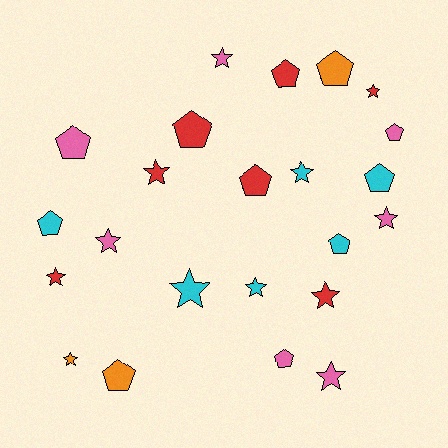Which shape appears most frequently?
Star, with 12 objects.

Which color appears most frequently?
Pink, with 7 objects.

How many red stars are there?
There are 4 red stars.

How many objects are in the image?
There are 23 objects.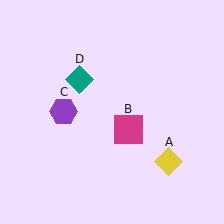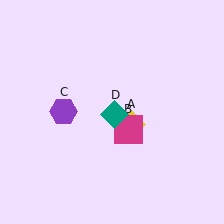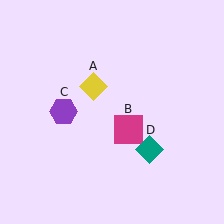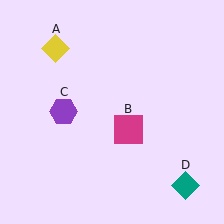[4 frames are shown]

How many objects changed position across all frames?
2 objects changed position: yellow diamond (object A), teal diamond (object D).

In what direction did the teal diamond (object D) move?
The teal diamond (object D) moved down and to the right.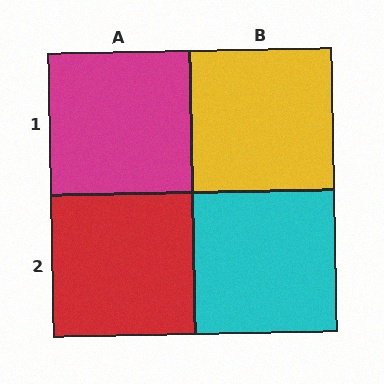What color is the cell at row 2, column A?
Red.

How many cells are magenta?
1 cell is magenta.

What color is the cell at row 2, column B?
Cyan.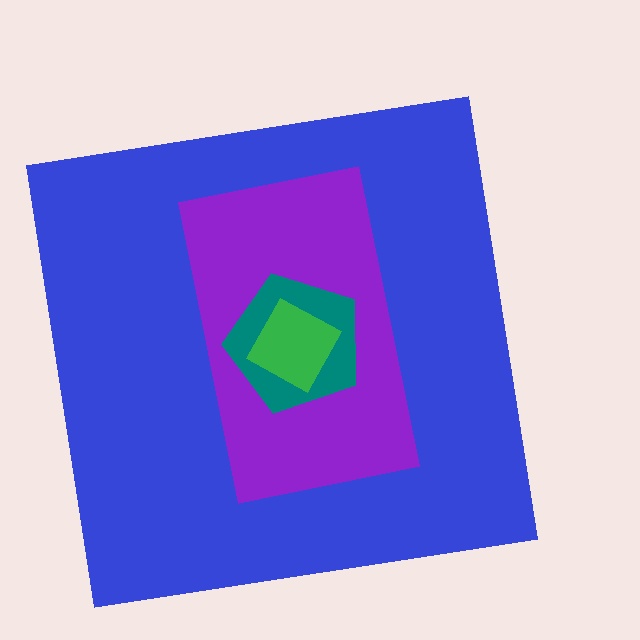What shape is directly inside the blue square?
The purple rectangle.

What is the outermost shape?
The blue square.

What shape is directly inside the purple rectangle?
The teal pentagon.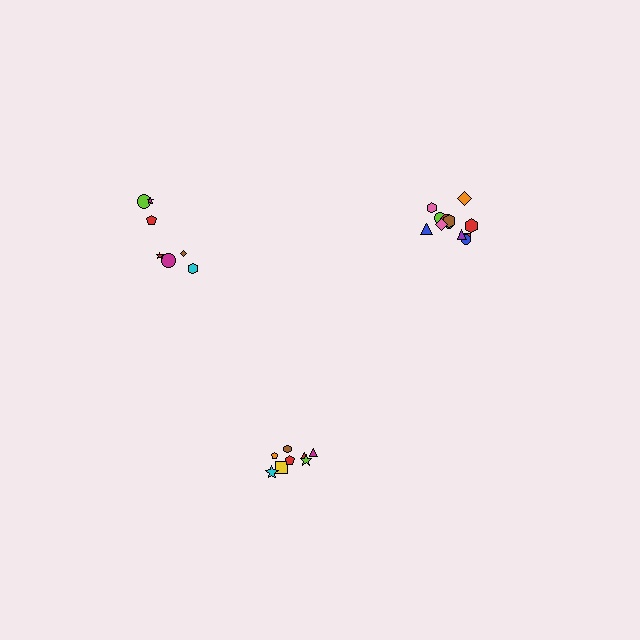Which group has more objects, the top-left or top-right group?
The top-right group.